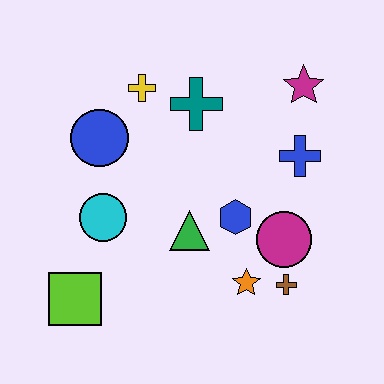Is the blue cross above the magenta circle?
Yes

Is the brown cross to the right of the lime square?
Yes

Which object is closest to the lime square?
The cyan circle is closest to the lime square.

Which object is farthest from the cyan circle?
The magenta star is farthest from the cyan circle.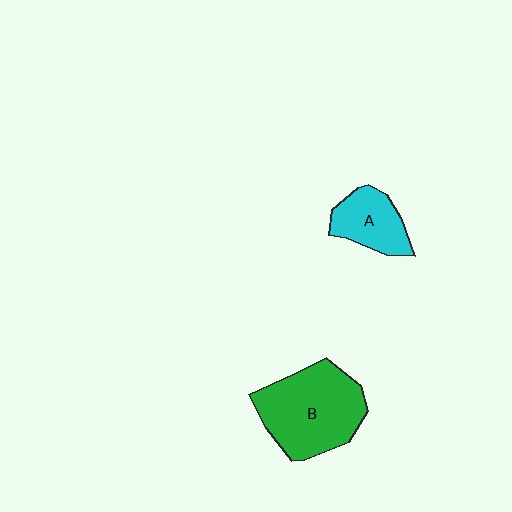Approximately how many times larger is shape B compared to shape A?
Approximately 2.0 times.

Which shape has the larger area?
Shape B (green).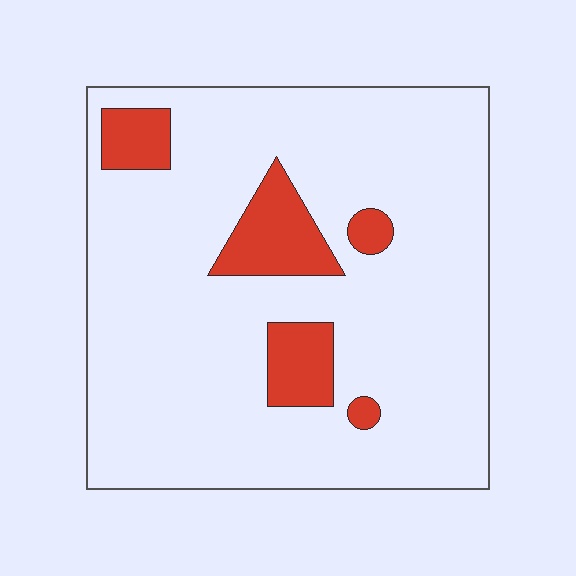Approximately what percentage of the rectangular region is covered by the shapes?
Approximately 15%.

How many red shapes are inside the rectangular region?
5.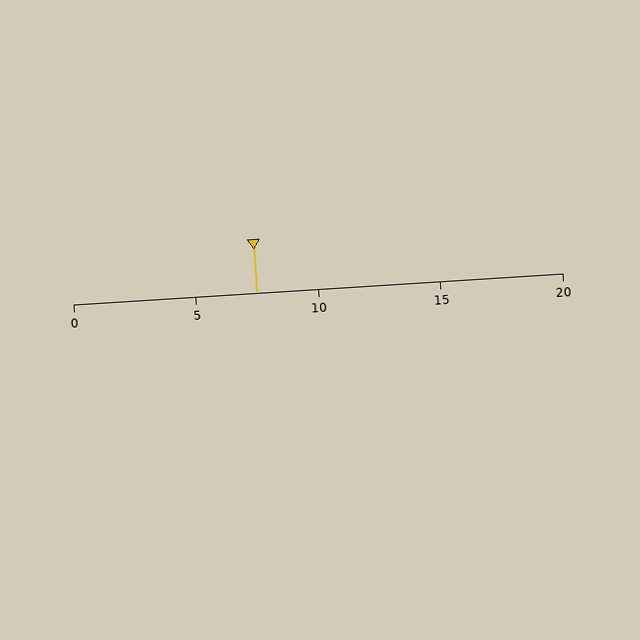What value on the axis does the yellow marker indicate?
The marker indicates approximately 7.5.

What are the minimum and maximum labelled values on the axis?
The axis runs from 0 to 20.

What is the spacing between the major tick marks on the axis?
The major ticks are spaced 5 apart.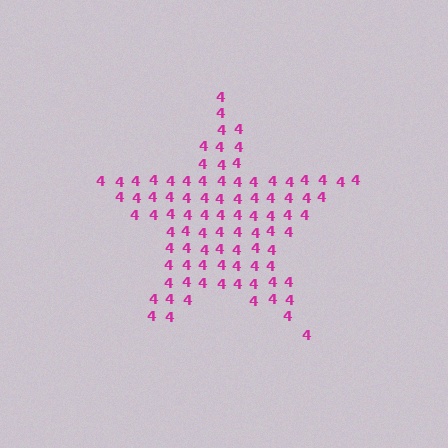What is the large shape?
The large shape is a star.